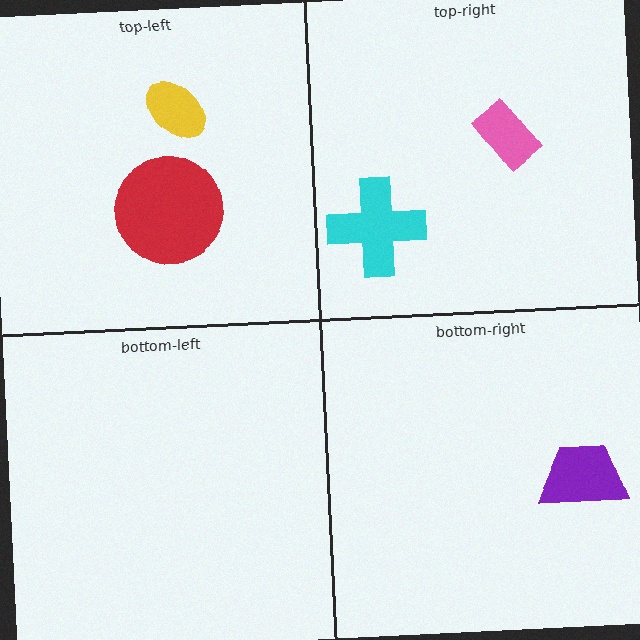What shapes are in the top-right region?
The cyan cross, the pink rectangle.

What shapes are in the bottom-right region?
The purple trapezoid.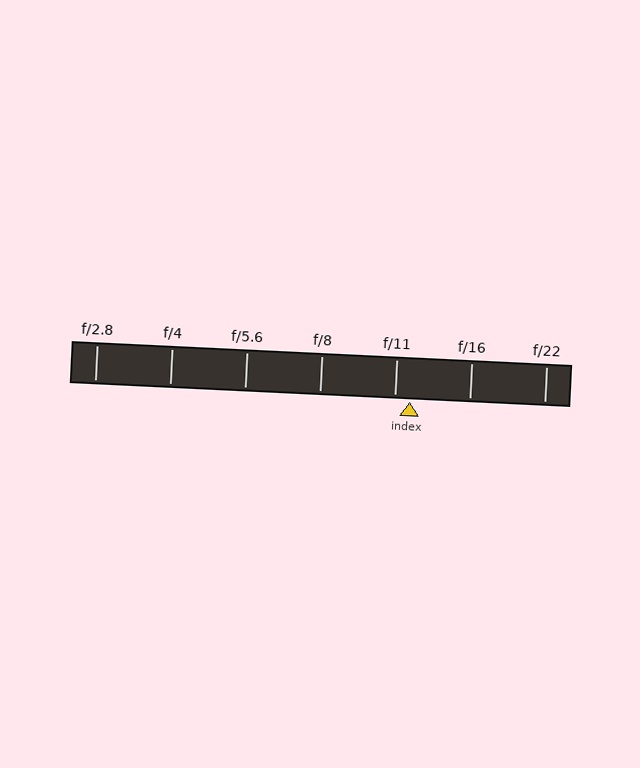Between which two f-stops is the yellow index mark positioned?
The index mark is between f/11 and f/16.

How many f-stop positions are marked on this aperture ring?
There are 7 f-stop positions marked.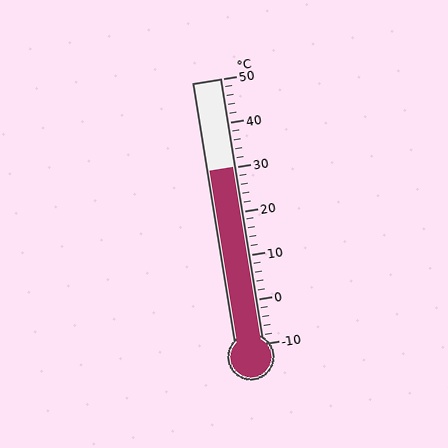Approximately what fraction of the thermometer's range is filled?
The thermometer is filled to approximately 65% of its range.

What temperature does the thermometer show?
The thermometer shows approximately 30°C.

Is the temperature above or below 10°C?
The temperature is above 10°C.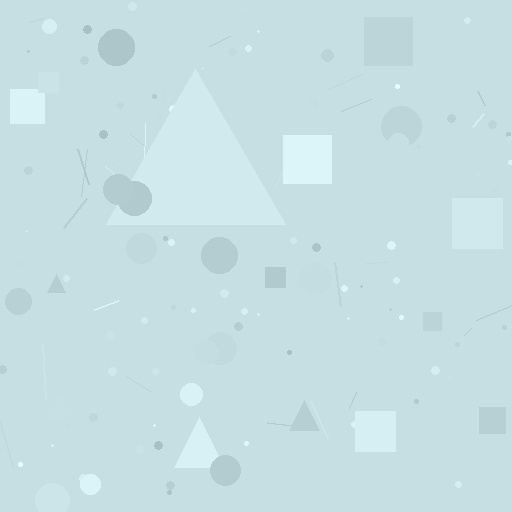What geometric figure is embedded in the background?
A triangle is embedded in the background.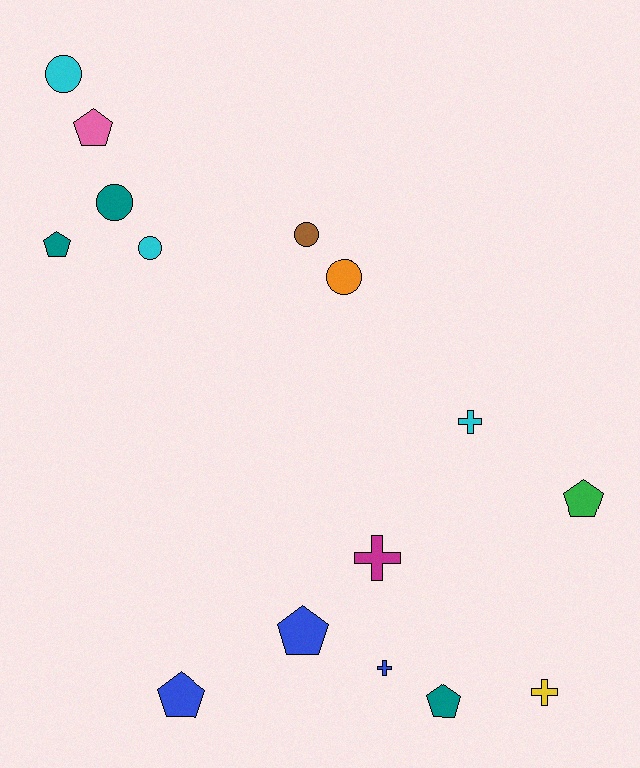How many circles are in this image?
There are 5 circles.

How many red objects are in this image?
There are no red objects.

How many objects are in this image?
There are 15 objects.